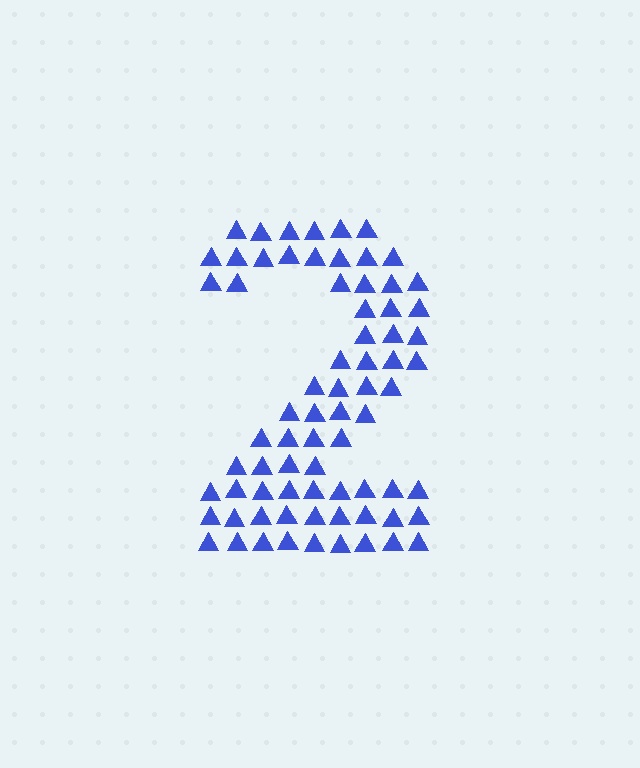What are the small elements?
The small elements are triangles.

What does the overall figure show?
The overall figure shows the digit 2.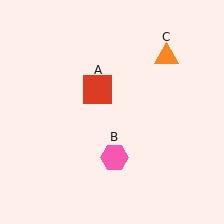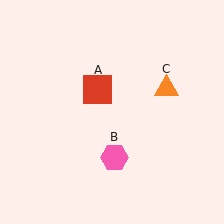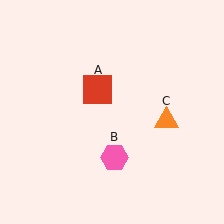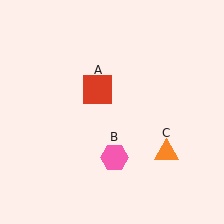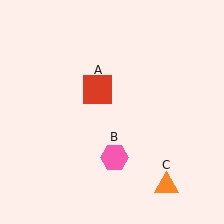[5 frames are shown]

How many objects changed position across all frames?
1 object changed position: orange triangle (object C).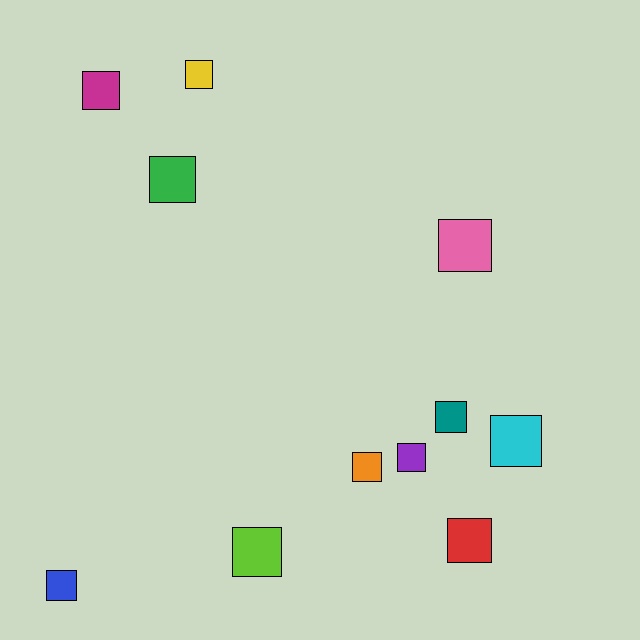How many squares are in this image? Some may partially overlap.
There are 11 squares.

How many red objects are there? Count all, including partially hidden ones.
There is 1 red object.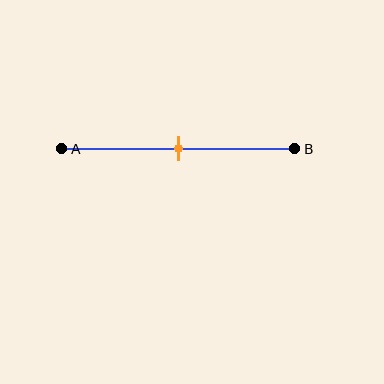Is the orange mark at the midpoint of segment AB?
Yes, the mark is approximately at the midpoint.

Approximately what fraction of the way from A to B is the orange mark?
The orange mark is approximately 50% of the way from A to B.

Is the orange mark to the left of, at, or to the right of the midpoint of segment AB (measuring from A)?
The orange mark is approximately at the midpoint of segment AB.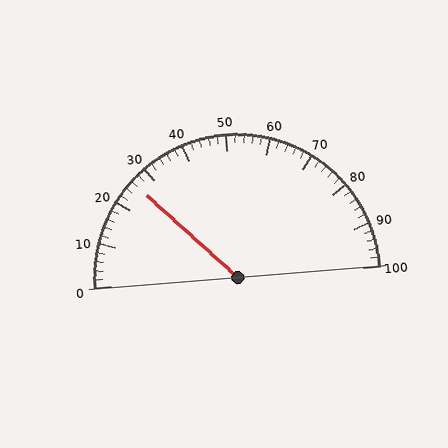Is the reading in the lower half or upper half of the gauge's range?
The reading is in the lower half of the range (0 to 100).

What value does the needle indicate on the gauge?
The needle indicates approximately 26.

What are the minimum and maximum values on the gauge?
The gauge ranges from 0 to 100.